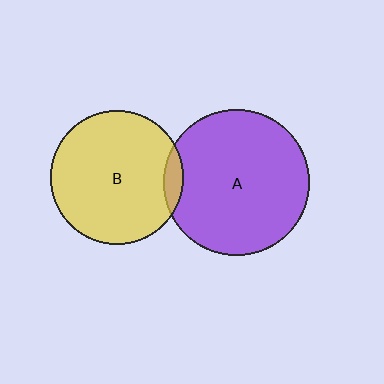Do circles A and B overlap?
Yes.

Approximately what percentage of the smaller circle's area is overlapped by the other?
Approximately 5%.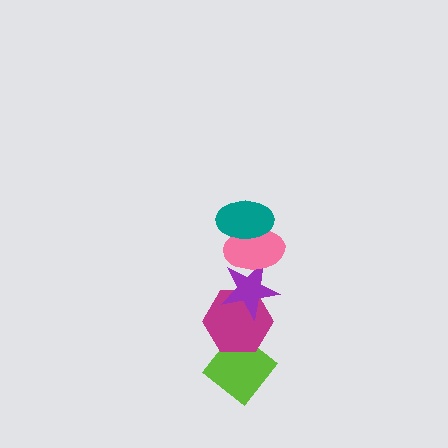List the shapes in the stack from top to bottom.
From top to bottom: the teal ellipse, the pink ellipse, the purple star, the magenta hexagon, the lime diamond.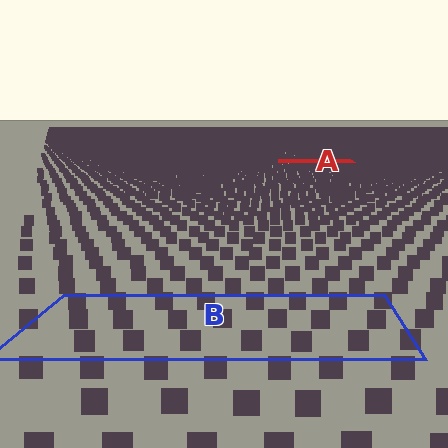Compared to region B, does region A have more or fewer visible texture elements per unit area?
Region A has more texture elements per unit area — they are packed more densely because it is farther away.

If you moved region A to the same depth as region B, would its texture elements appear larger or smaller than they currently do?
They would appear larger. At a closer depth, the same texture elements are projected at a bigger on-screen size.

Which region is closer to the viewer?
Region B is closer. The texture elements there are larger and more spread out.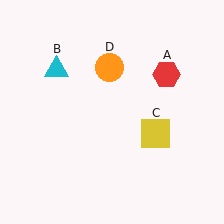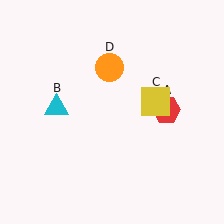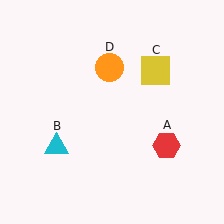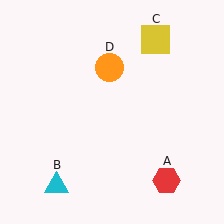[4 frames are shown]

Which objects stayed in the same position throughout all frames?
Orange circle (object D) remained stationary.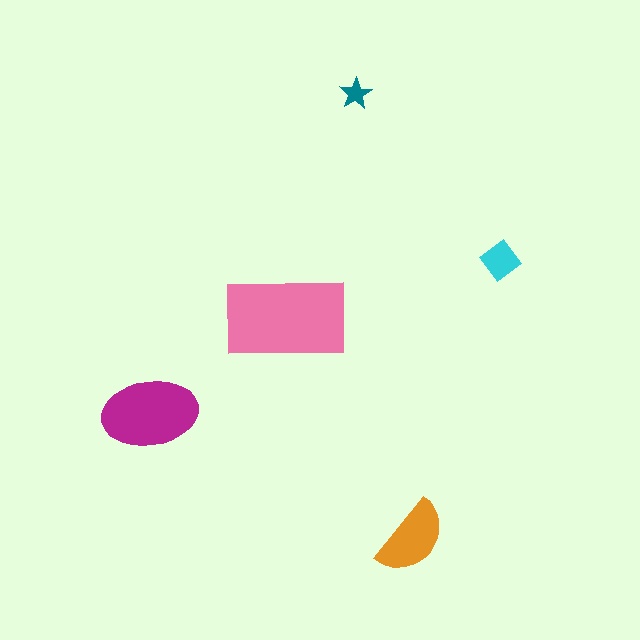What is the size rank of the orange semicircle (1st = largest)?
3rd.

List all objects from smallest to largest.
The teal star, the cyan diamond, the orange semicircle, the magenta ellipse, the pink rectangle.